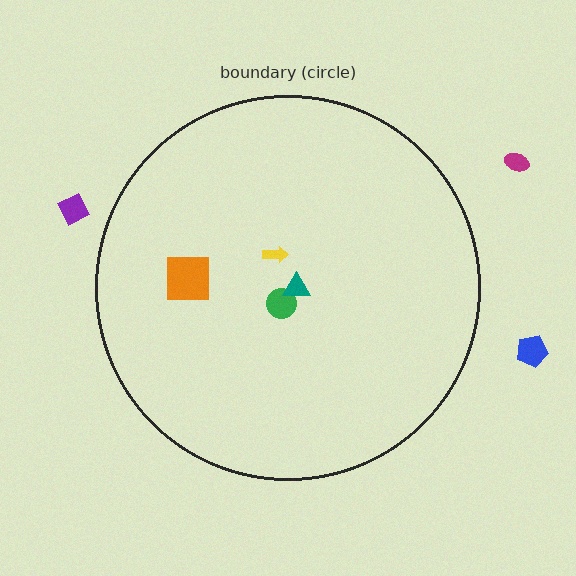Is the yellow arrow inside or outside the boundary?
Inside.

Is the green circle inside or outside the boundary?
Inside.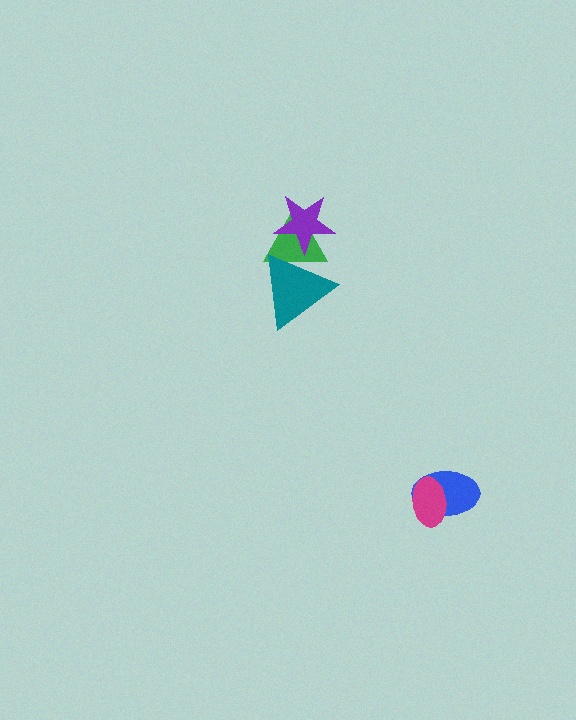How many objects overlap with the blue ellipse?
1 object overlaps with the blue ellipse.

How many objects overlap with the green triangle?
2 objects overlap with the green triangle.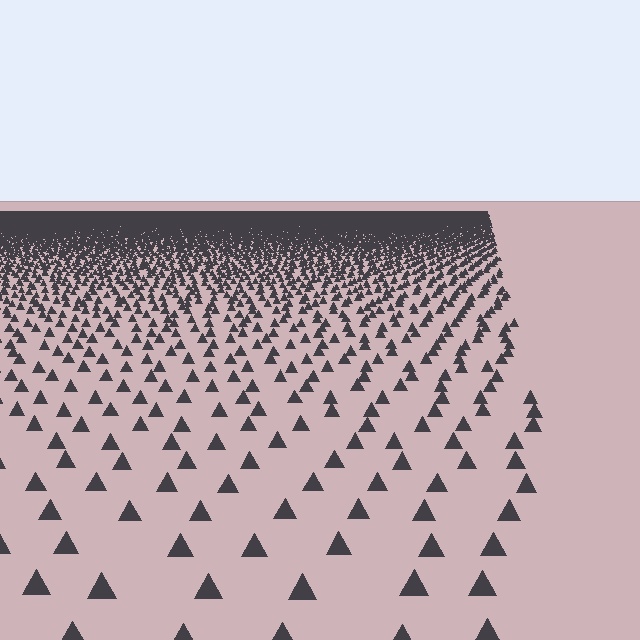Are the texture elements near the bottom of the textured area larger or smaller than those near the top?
Larger. Near the bottom, elements are closer to the viewer and appear at a bigger on-screen size.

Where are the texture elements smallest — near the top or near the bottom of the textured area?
Near the top.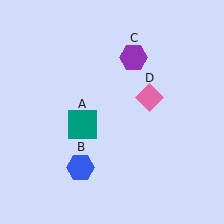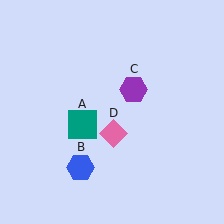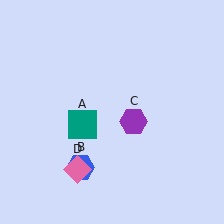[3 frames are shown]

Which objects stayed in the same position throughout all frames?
Teal square (object A) and blue hexagon (object B) remained stationary.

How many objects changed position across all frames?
2 objects changed position: purple hexagon (object C), pink diamond (object D).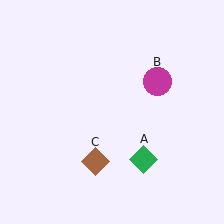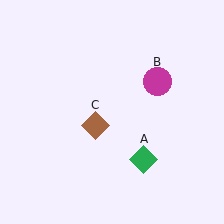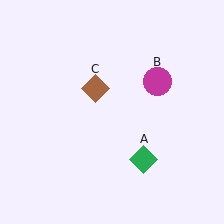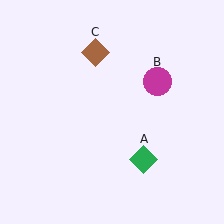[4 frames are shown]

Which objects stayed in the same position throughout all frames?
Green diamond (object A) and magenta circle (object B) remained stationary.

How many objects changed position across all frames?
1 object changed position: brown diamond (object C).